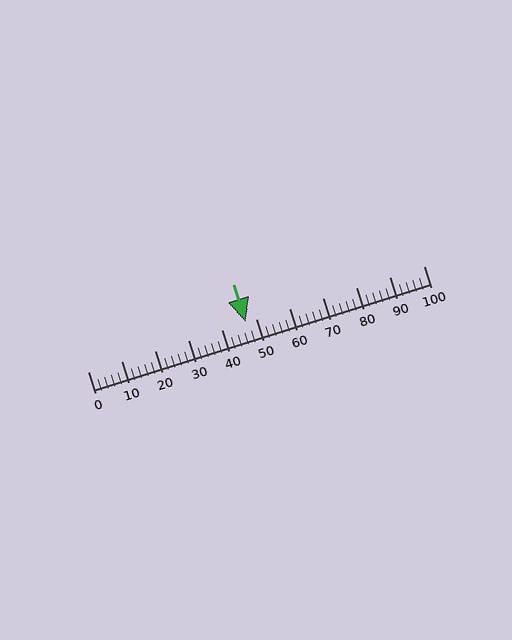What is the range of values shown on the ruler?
The ruler shows values from 0 to 100.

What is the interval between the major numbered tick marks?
The major tick marks are spaced 10 units apart.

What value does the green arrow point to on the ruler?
The green arrow points to approximately 47.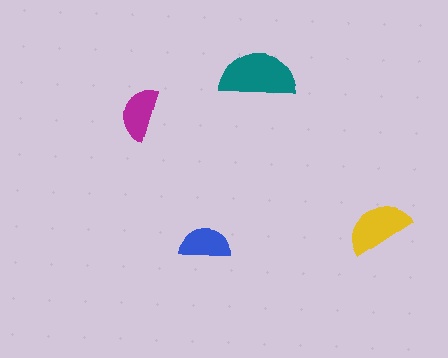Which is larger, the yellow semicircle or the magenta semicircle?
The yellow one.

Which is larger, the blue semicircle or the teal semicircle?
The teal one.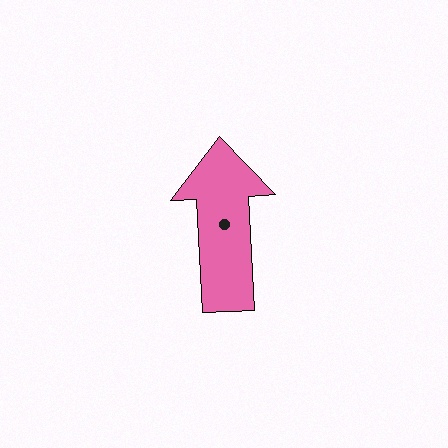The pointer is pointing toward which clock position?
Roughly 12 o'clock.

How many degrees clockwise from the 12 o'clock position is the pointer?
Approximately 357 degrees.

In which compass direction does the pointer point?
North.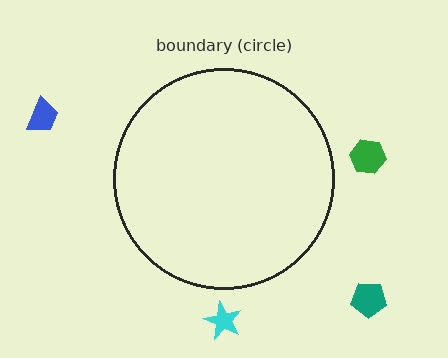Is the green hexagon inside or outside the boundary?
Outside.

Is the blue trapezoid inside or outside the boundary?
Outside.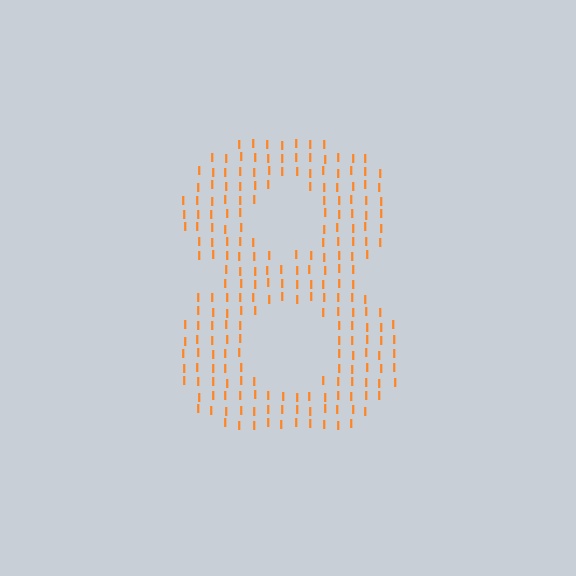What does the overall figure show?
The overall figure shows the digit 8.